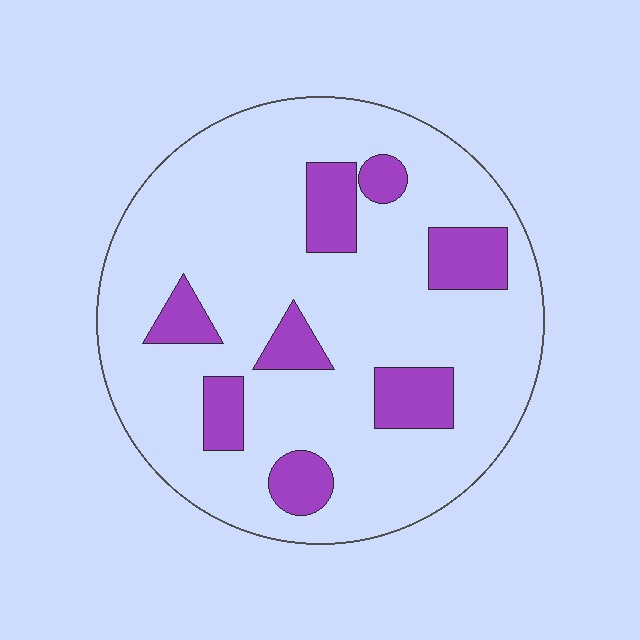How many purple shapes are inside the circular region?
8.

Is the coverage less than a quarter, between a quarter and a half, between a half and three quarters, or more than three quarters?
Less than a quarter.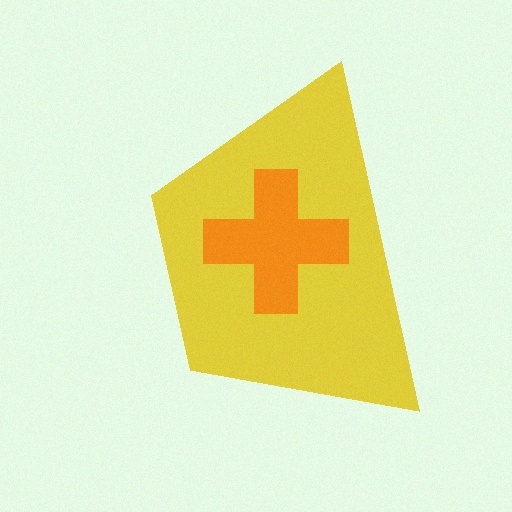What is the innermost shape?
The orange cross.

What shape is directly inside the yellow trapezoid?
The orange cross.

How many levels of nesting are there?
2.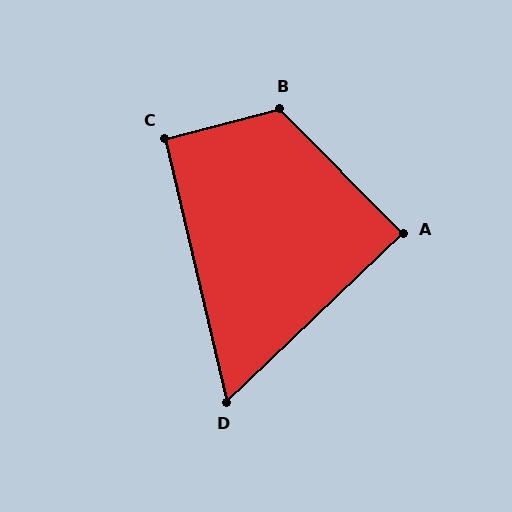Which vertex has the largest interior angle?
B, at approximately 120 degrees.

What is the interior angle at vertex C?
Approximately 91 degrees (approximately right).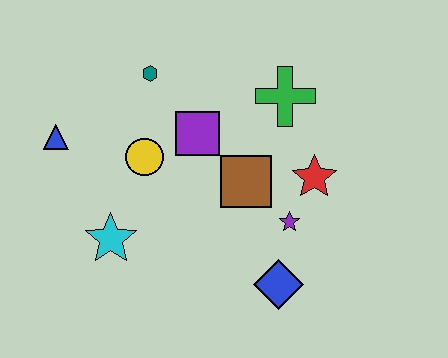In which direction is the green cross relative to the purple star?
The green cross is above the purple star.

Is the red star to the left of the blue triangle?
No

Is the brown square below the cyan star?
No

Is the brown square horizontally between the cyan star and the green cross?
Yes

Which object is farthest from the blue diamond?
The blue triangle is farthest from the blue diamond.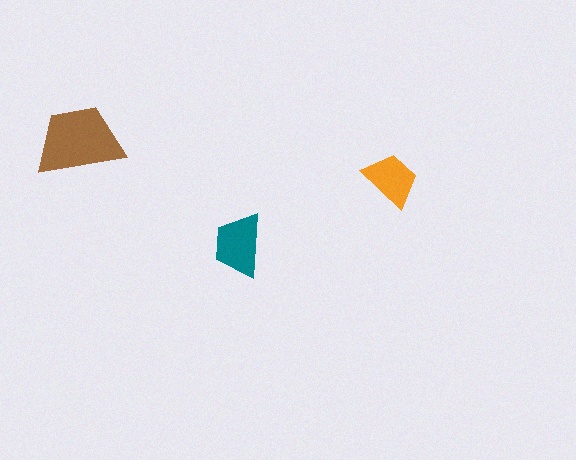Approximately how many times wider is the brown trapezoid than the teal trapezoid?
About 1.5 times wider.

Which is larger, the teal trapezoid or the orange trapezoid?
The teal one.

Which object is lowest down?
The teal trapezoid is bottommost.